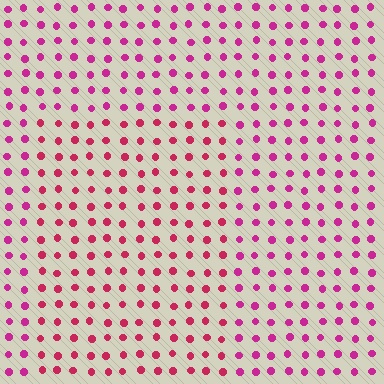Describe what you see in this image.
The image is filled with small magenta elements in a uniform arrangement. A rectangle-shaped region is visible where the elements are tinted to a slightly different hue, forming a subtle color boundary.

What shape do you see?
I see a rectangle.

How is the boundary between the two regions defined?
The boundary is defined purely by a slight shift in hue (about 22 degrees). Spacing, size, and orientation are identical on both sides.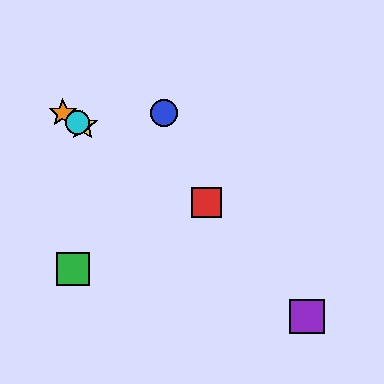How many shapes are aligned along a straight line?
4 shapes (the red square, the yellow star, the orange star, the cyan circle) are aligned along a straight line.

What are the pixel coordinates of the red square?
The red square is at (206, 202).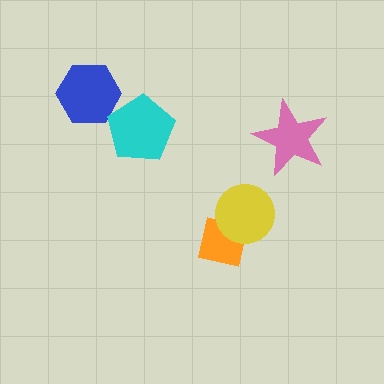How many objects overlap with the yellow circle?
1 object overlaps with the yellow circle.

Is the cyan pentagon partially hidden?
No, no other shape covers it.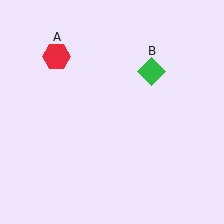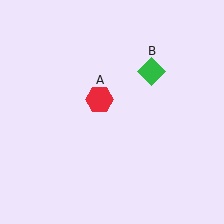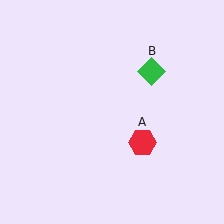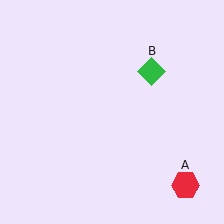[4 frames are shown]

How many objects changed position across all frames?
1 object changed position: red hexagon (object A).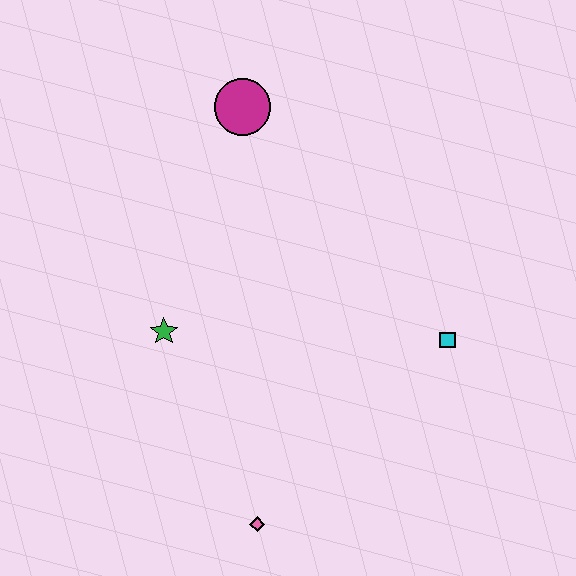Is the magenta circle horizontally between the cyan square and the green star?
Yes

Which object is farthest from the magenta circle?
The pink diamond is farthest from the magenta circle.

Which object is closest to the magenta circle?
The green star is closest to the magenta circle.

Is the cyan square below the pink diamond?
No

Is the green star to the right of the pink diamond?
No